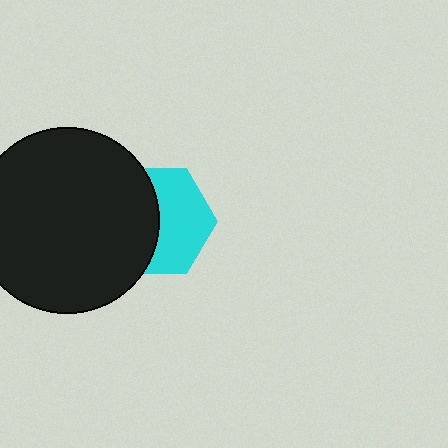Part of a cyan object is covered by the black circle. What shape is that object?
It is a hexagon.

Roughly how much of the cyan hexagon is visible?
About half of it is visible (roughly 52%).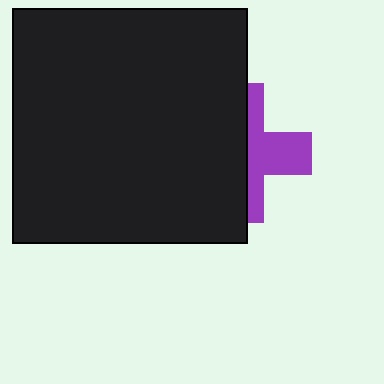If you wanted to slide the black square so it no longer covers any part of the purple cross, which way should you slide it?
Slide it left — that is the most direct way to separate the two shapes.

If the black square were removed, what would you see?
You would see the complete purple cross.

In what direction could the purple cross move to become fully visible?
The purple cross could move right. That would shift it out from behind the black square entirely.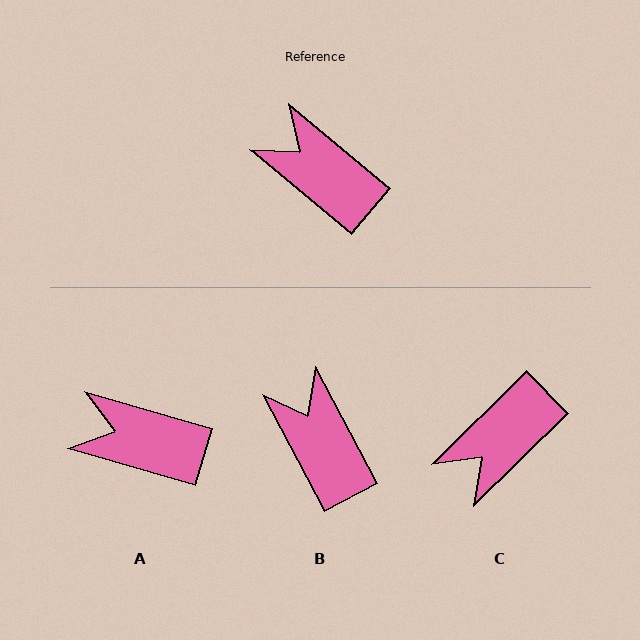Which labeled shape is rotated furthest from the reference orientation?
C, about 84 degrees away.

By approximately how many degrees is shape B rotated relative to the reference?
Approximately 22 degrees clockwise.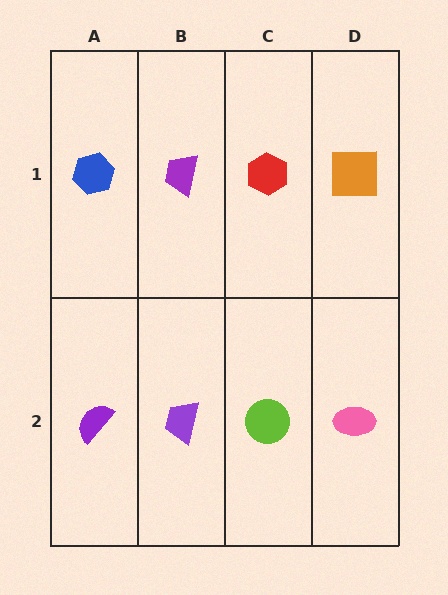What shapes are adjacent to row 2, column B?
A purple trapezoid (row 1, column B), a purple semicircle (row 2, column A), a lime circle (row 2, column C).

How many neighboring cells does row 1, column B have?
3.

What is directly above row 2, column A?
A blue hexagon.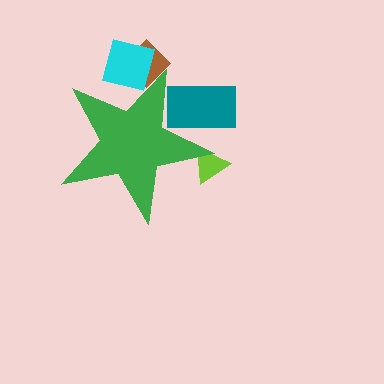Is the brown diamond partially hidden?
Yes, the brown diamond is partially hidden behind the green star.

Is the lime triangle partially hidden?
Yes, the lime triangle is partially hidden behind the green star.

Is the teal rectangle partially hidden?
Yes, the teal rectangle is partially hidden behind the green star.